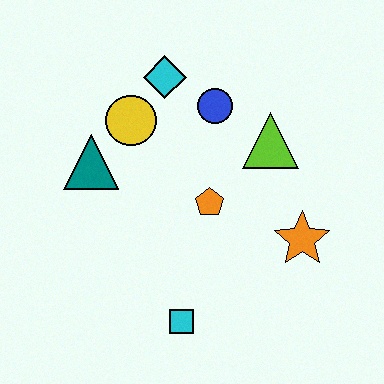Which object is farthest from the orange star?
The teal triangle is farthest from the orange star.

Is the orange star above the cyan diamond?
No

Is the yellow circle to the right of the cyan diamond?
No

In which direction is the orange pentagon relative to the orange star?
The orange pentagon is to the left of the orange star.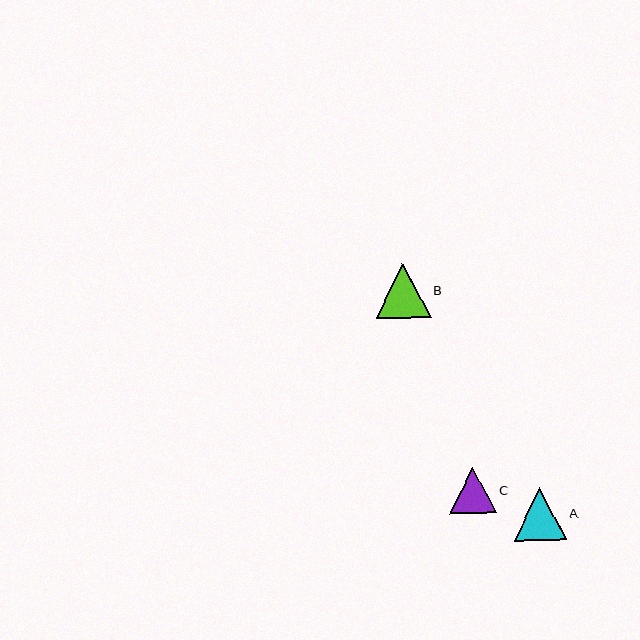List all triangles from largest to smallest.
From largest to smallest: B, A, C.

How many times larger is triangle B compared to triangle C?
Triangle B is approximately 1.2 times the size of triangle C.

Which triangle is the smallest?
Triangle C is the smallest with a size of approximately 46 pixels.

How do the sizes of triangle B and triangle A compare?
Triangle B and triangle A are approximately the same size.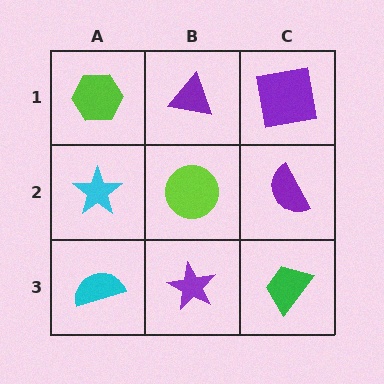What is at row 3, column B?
A purple star.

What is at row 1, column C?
A purple square.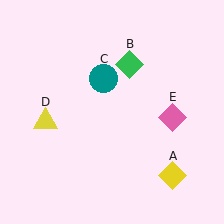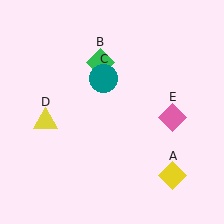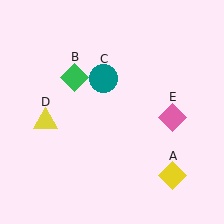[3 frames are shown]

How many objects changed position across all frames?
1 object changed position: green diamond (object B).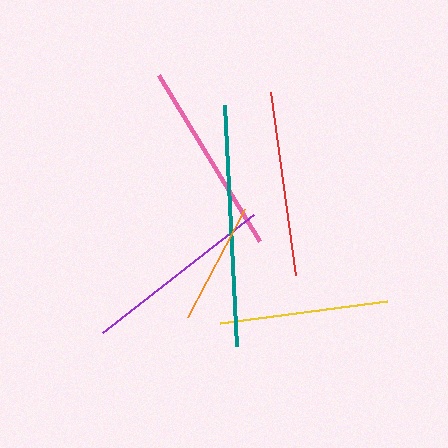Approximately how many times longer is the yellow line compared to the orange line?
The yellow line is approximately 1.4 times the length of the orange line.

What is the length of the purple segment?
The purple segment is approximately 191 pixels long.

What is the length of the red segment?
The red segment is approximately 185 pixels long.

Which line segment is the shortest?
The orange line is the shortest at approximately 122 pixels.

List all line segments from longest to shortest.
From longest to shortest: teal, pink, purple, red, yellow, orange.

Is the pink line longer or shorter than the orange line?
The pink line is longer than the orange line.